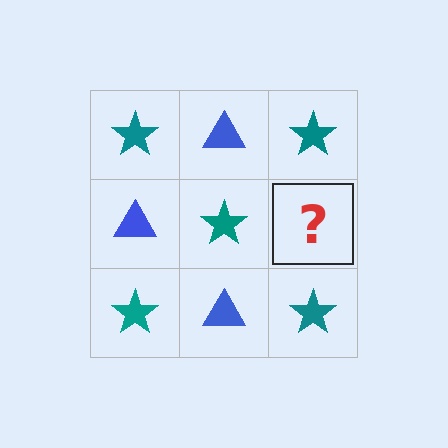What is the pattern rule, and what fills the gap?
The rule is that it alternates teal star and blue triangle in a checkerboard pattern. The gap should be filled with a blue triangle.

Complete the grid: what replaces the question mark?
The question mark should be replaced with a blue triangle.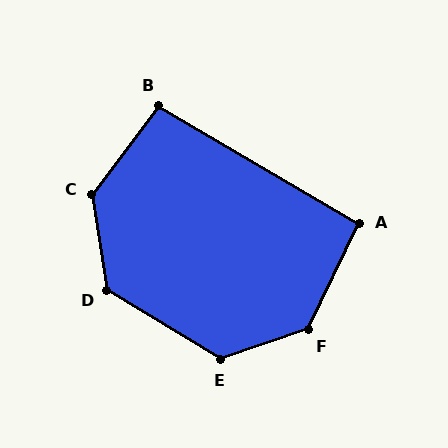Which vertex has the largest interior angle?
C, at approximately 135 degrees.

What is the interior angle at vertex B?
Approximately 96 degrees (obtuse).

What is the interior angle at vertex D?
Approximately 129 degrees (obtuse).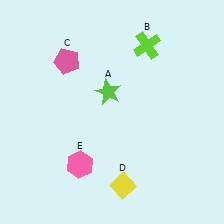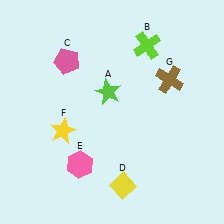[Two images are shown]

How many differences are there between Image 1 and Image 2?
There are 2 differences between the two images.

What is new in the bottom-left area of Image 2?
A yellow star (F) was added in the bottom-left area of Image 2.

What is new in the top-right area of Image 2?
A brown cross (G) was added in the top-right area of Image 2.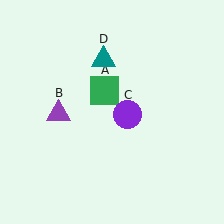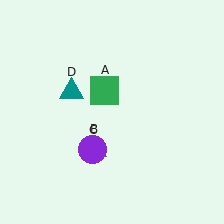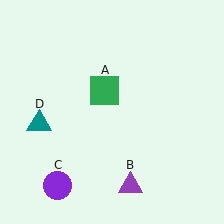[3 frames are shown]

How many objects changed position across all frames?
3 objects changed position: purple triangle (object B), purple circle (object C), teal triangle (object D).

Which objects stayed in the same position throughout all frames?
Green square (object A) remained stationary.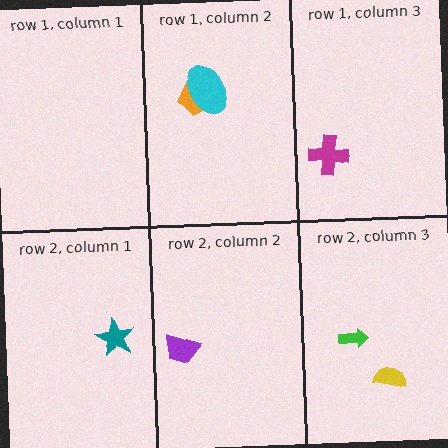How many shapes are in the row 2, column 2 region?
1.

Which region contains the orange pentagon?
The row 1, column 2 region.